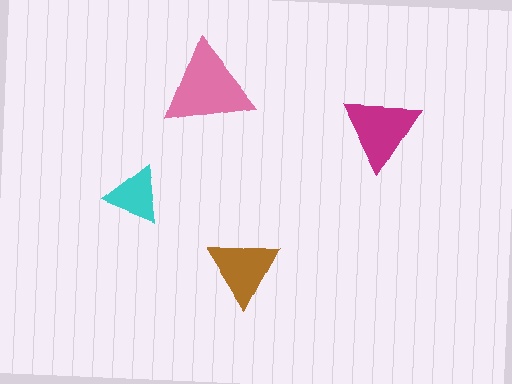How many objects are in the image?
There are 4 objects in the image.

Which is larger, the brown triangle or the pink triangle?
The pink one.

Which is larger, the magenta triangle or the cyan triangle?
The magenta one.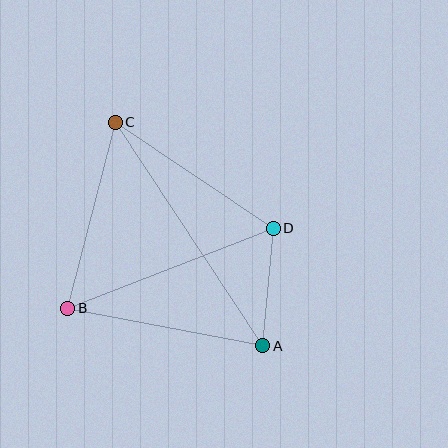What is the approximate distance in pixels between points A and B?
The distance between A and B is approximately 199 pixels.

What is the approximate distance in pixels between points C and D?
The distance between C and D is approximately 190 pixels.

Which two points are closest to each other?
Points A and D are closest to each other.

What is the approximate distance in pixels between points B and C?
The distance between B and C is approximately 192 pixels.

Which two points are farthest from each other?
Points A and C are farthest from each other.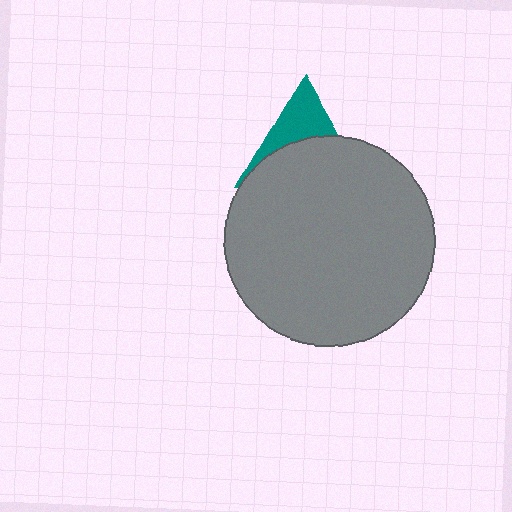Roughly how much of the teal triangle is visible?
A small part of it is visible (roughly 37%).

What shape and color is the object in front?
The object in front is a gray circle.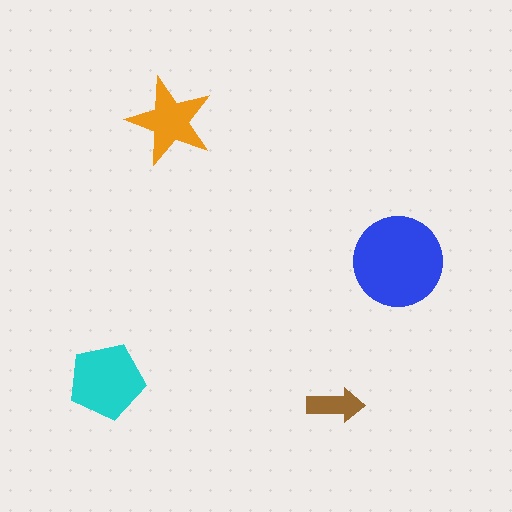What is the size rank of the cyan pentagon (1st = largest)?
2nd.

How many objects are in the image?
There are 4 objects in the image.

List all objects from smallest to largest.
The brown arrow, the orange star, the cyan pentagon, the blue circle.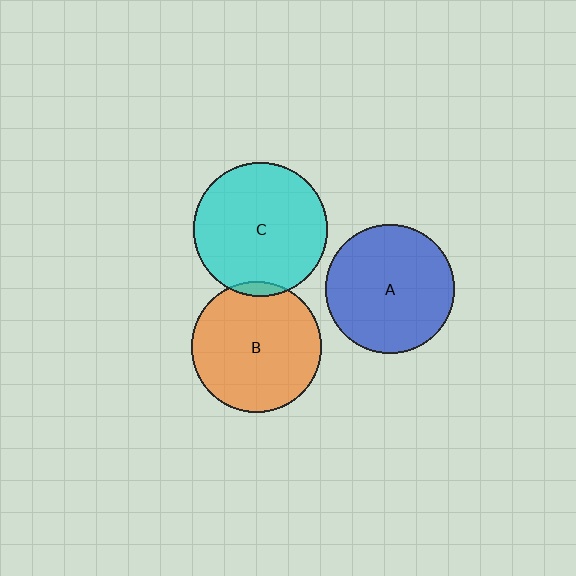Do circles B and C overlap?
Yes.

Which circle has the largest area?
Circle C (cyan).